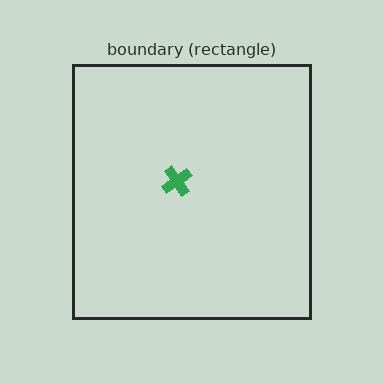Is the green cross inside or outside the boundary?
Inside.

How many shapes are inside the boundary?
1 inside, 0 outside.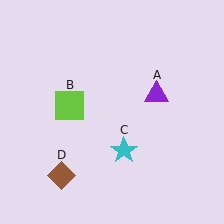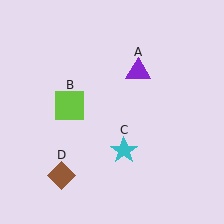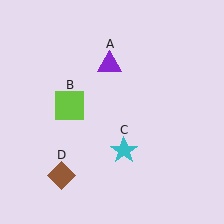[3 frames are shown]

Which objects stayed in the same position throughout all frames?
Lime square (object B) and cyan star (object C) and brown diamond (object D) remained stationary.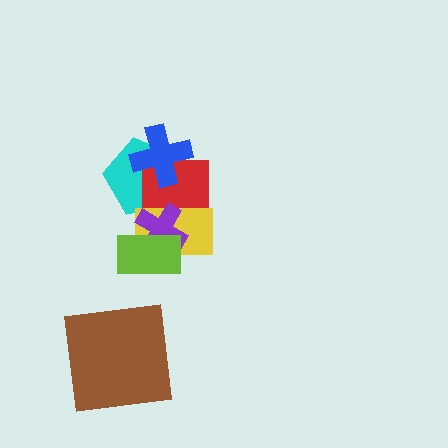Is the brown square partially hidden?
No, no other shape covers it.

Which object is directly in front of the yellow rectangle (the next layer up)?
The purple cross is directly in front of the yellow rectangle.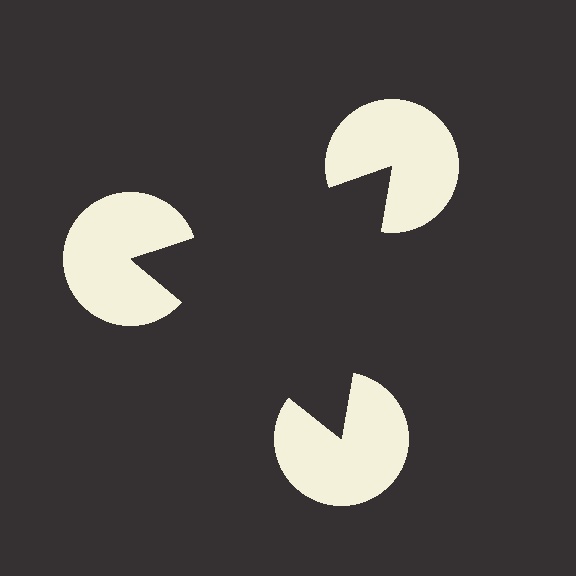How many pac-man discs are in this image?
There are 3 — one at each vertex of the illusory triangle.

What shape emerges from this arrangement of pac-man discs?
An illusory triangle — its edges are inferred from the aligned wedge cuts in the pac-man discs, not physically drawn.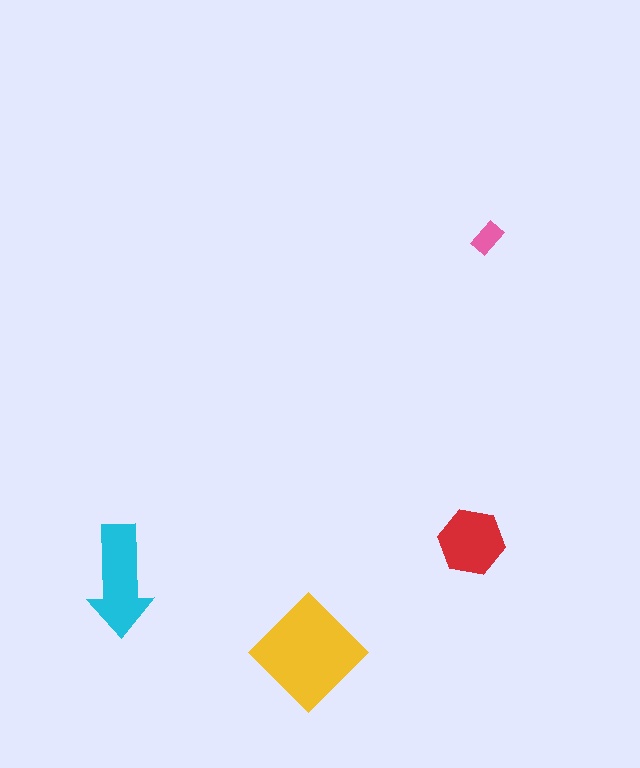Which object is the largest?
The yellow diamond.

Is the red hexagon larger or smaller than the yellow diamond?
Smaller.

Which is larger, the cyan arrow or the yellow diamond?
The yellow diamond.